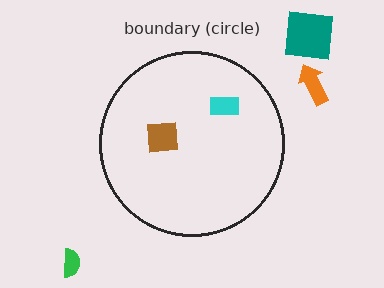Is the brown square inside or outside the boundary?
Inside.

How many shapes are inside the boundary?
2 inside, 3 outside.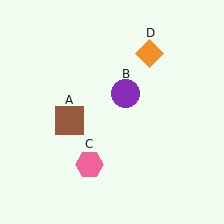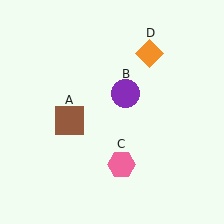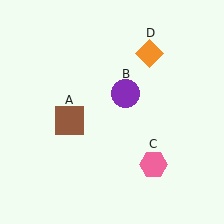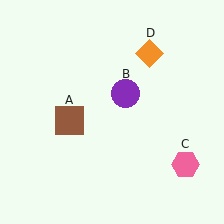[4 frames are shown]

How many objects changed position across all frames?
1 object changed position: pink hexagon (object C).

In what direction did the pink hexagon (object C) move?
The pink hexagon (object C) moved right.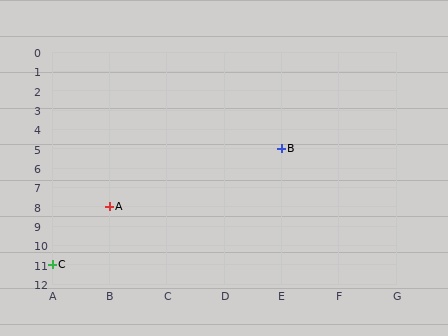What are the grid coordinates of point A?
Point A is at grid coordinates (B, 8).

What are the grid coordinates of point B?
Point B is at grid coordinates (E, 5).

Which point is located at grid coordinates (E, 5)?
Point B is at (E, 5).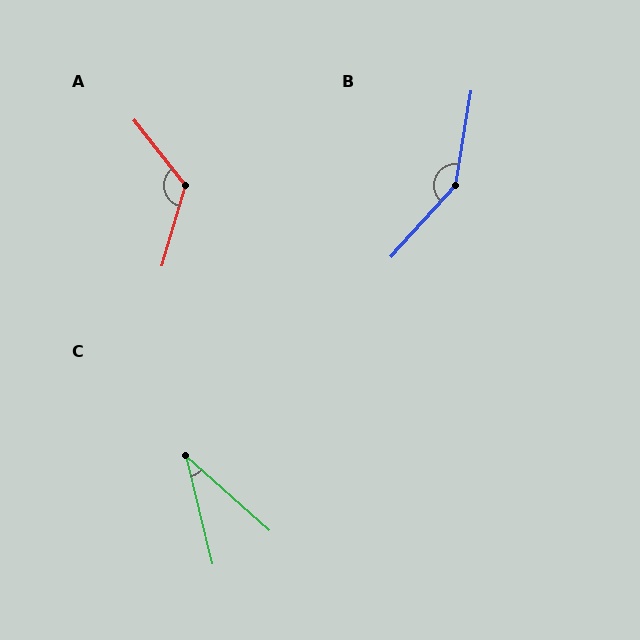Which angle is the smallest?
C, at approximately 34 degrees.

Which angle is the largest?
B, at approximately 147 degrees.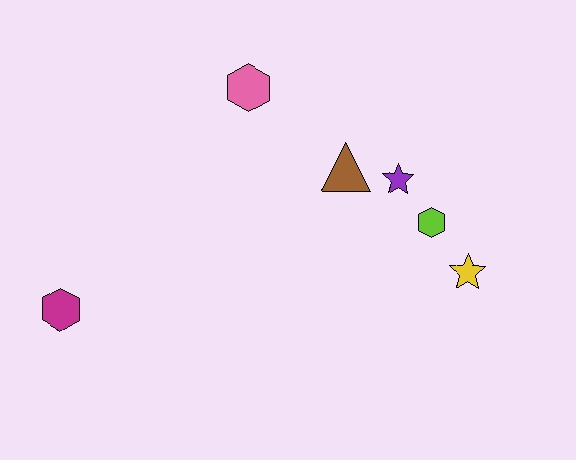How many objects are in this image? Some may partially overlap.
There are 6 objects.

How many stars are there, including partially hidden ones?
There are 2 stars.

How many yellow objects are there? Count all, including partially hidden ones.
There is 1 yellow object.